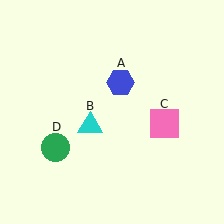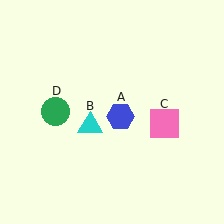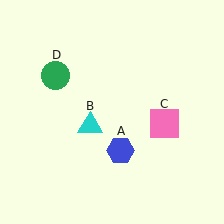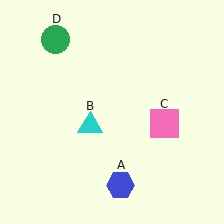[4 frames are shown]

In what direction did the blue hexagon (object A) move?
The blue hexagon (object A) moved down.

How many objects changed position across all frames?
2 objects changed position: blue hexagon (object A), green circle (object D).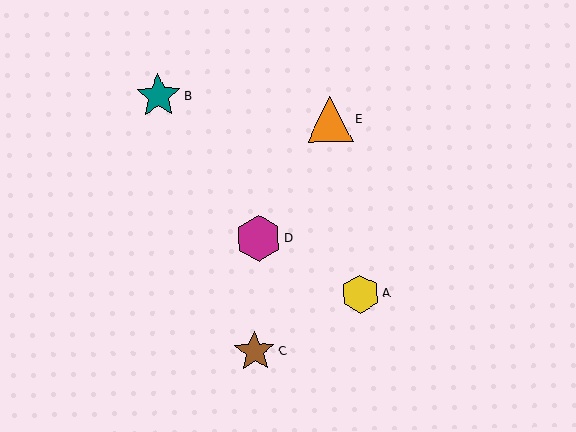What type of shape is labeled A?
Shape A is a yellow hexagon.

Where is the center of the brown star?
The center of the brown star is at (255, 351).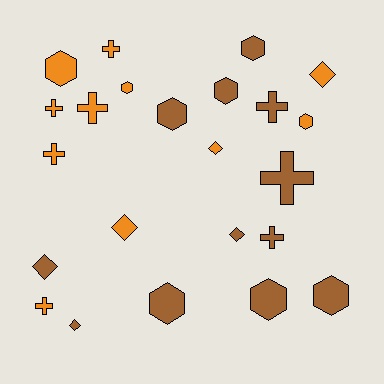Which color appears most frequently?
Brown, with 12 objects.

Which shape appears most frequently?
Hexagon, with 9 objects.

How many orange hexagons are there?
There are 3 orange hexagons.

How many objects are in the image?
There are 23 objects.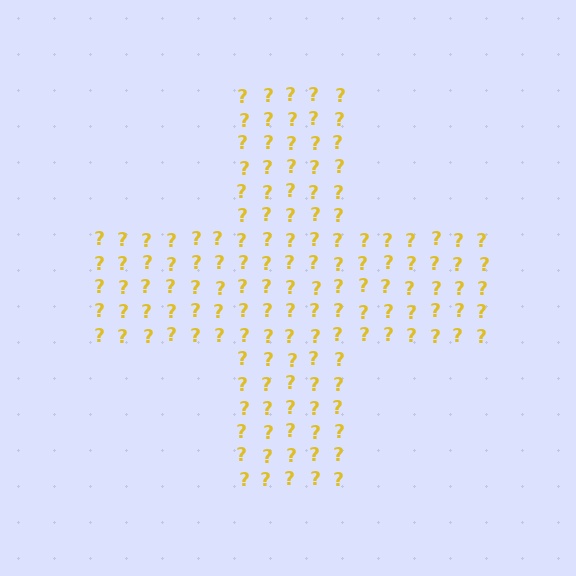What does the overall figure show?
The overall figure shows a cross.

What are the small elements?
The small elements are question marks.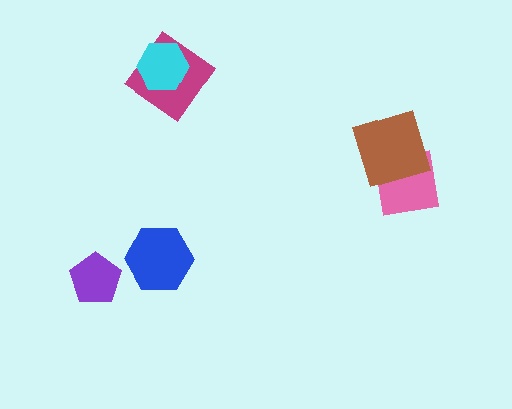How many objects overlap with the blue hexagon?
0 objects overlap with the blue hexagon.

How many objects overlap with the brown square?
1 object overlaps with the brown square.